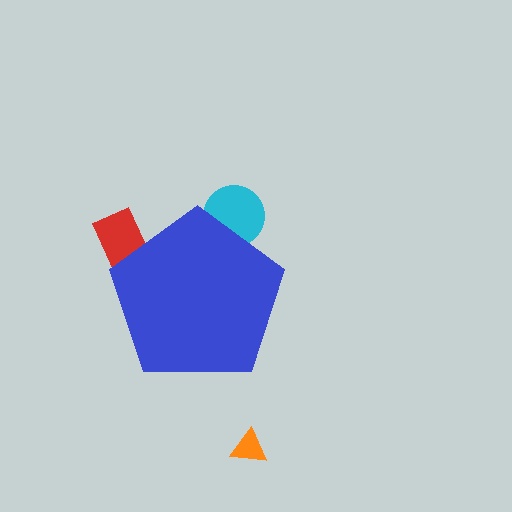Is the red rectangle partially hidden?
Yes, the red rectangle is partially hidden behind the blue pentagon.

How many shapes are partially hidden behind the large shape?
2 shapes are partially hidden.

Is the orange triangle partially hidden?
No, the orange triangle is fully visible.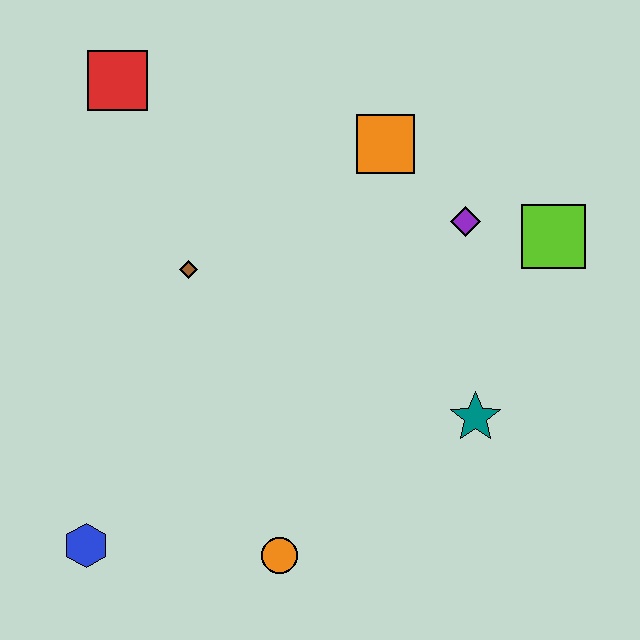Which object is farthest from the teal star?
The red square is farthest from the teal star.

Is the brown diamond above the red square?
No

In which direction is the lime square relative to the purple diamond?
The lime square is to the right of the purple diamond.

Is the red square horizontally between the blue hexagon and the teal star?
Yes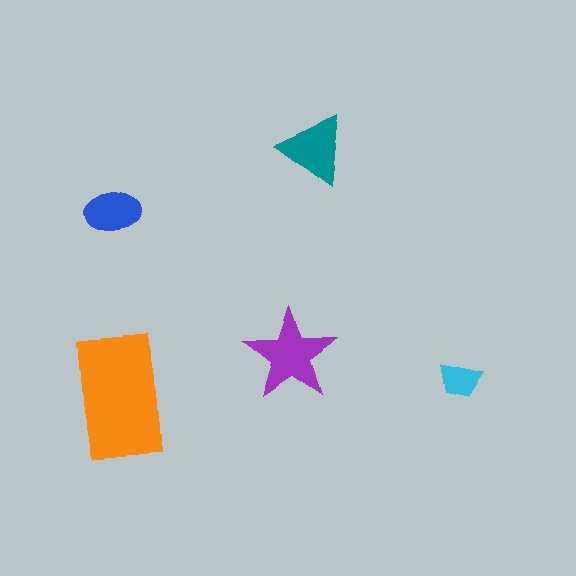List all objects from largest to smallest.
The orange rectangle, the purple star, the teal triangle, the blue ellipse, the cyan trapezoid.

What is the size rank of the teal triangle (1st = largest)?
3rd.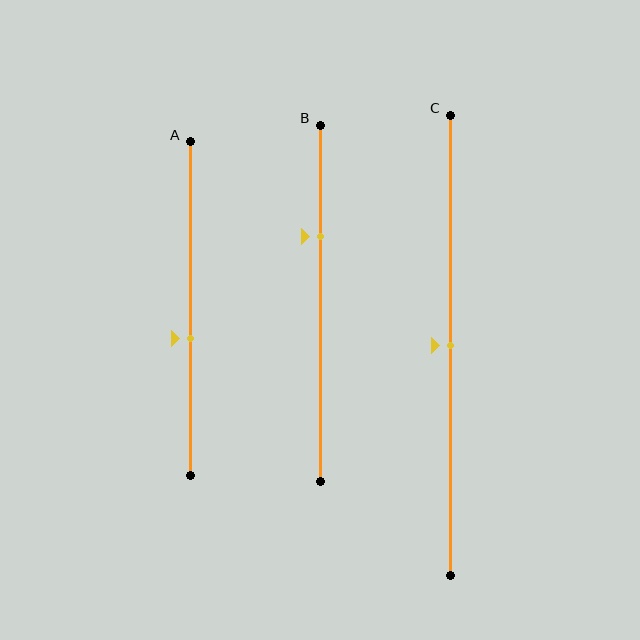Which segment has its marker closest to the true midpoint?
Segment C has its marker closest to the true midpoint.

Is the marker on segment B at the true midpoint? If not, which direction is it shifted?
No, the marker on segment B is shifted upward by about 19% of the segment length.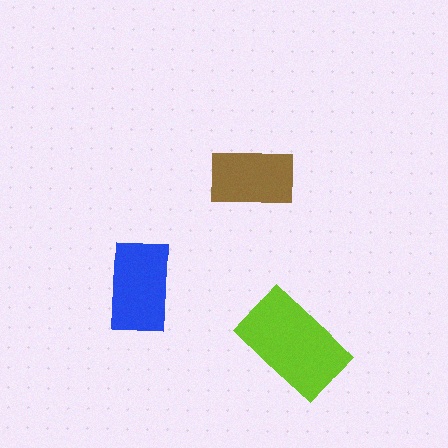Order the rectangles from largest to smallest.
the lime one, the blue one, the brown one.